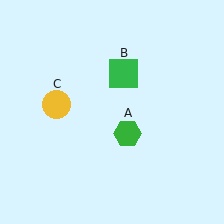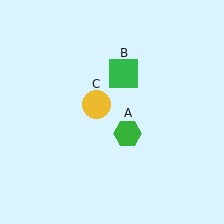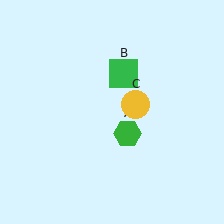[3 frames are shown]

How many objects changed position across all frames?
1 object changed position: yellow circle (object C).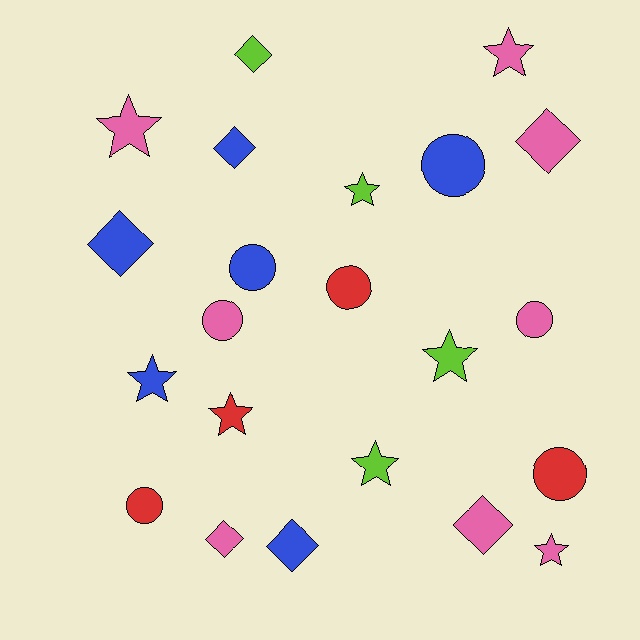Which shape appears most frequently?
Star, with 8 objects.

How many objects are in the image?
There are 22 objects.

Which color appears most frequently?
Pink, with 8 objects.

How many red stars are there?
There is 1 red star.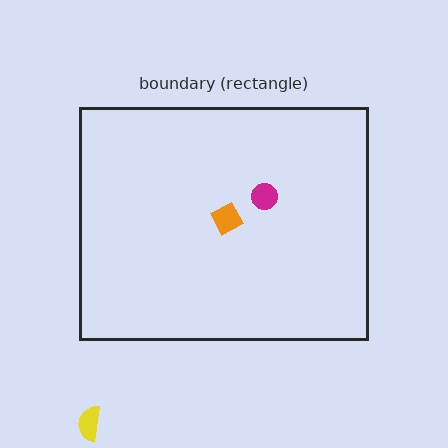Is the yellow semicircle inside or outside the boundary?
Outside.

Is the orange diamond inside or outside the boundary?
Inside.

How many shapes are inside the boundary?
2 inside, 1 outside.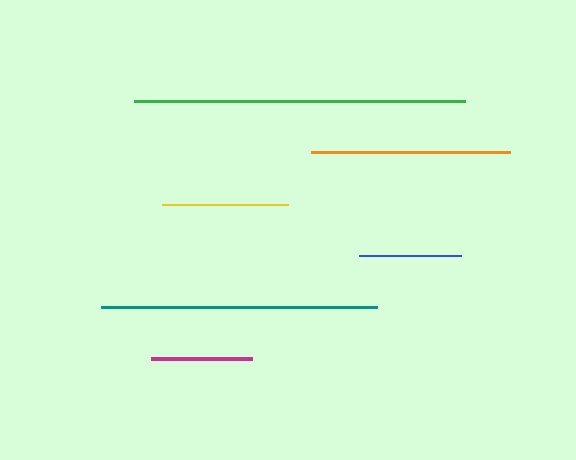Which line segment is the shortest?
The magenta line is the shortest at approximately 101 pixels.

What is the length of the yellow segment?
The yellow segment is approximately 127 pixels long.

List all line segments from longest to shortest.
From longest to shortest: green, teal, orange, yellow, blue, magenta.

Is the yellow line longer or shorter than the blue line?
The yellow line is longer than the blue line.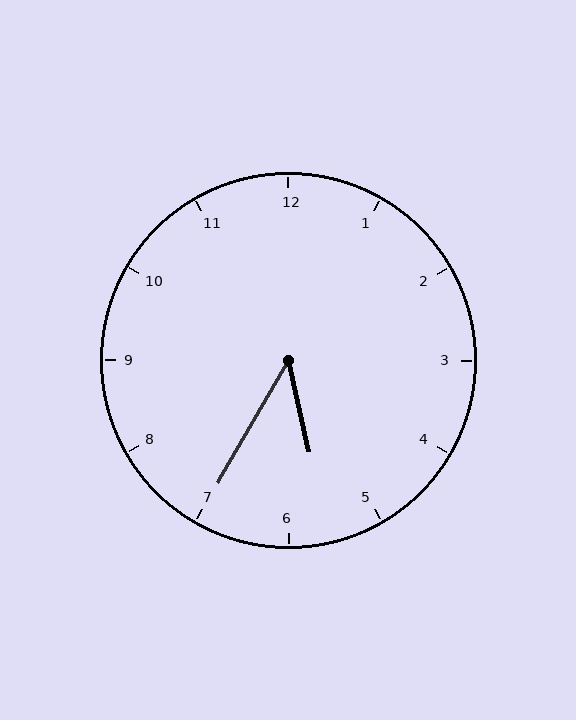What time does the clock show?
5:35.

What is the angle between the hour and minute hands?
Approximately 42 degrees.